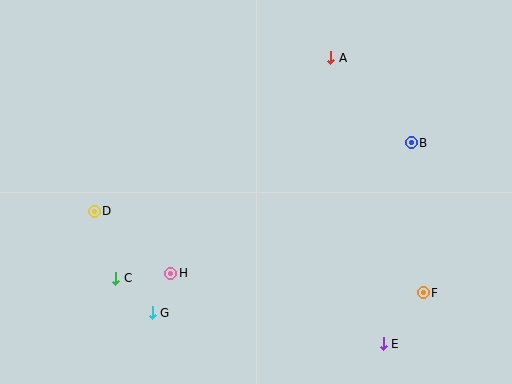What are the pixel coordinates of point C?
Point C is at (116, 278).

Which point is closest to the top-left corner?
Point D is closest to the top-left corner.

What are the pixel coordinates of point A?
Point A is at (331, 58).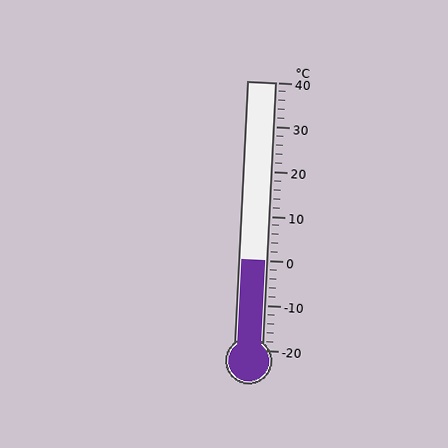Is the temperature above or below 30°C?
The temperature is below 30°C.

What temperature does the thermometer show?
The thermometer shows approximately 0°C.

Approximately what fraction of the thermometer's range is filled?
The thermometer is filled to approximately 35% of its range.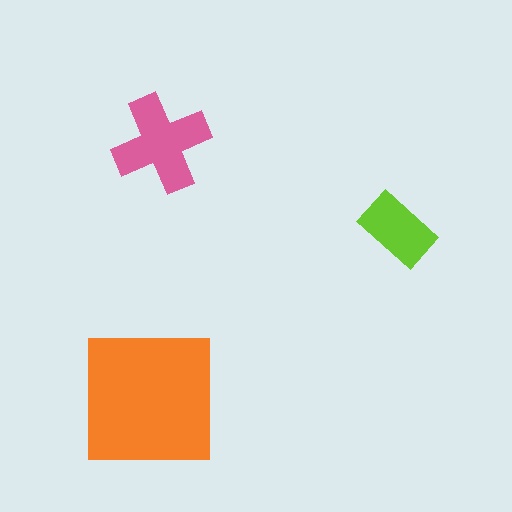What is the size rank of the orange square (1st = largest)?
1st.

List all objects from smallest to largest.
The lime rectangle, the pink cross, the orange square.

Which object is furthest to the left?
The orange square is leftmost.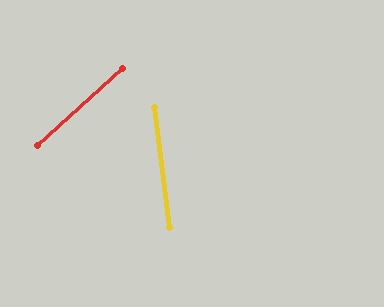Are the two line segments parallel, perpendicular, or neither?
Neither parallel nor perpendicular — they differ by about 55°.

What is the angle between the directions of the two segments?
Approximately 55 degrees.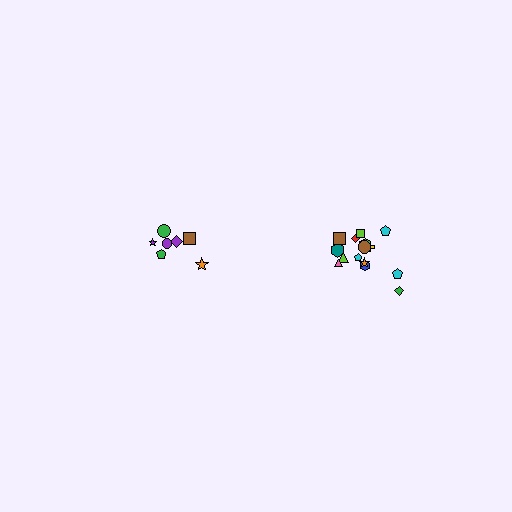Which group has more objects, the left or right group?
The right group.